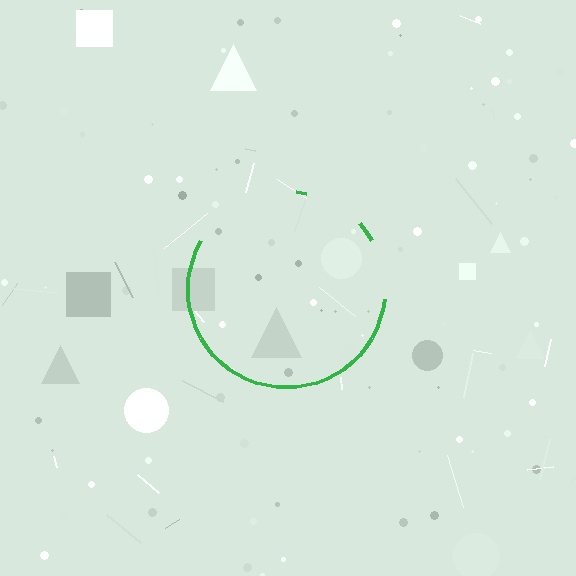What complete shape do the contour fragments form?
The contour fragments form a circle.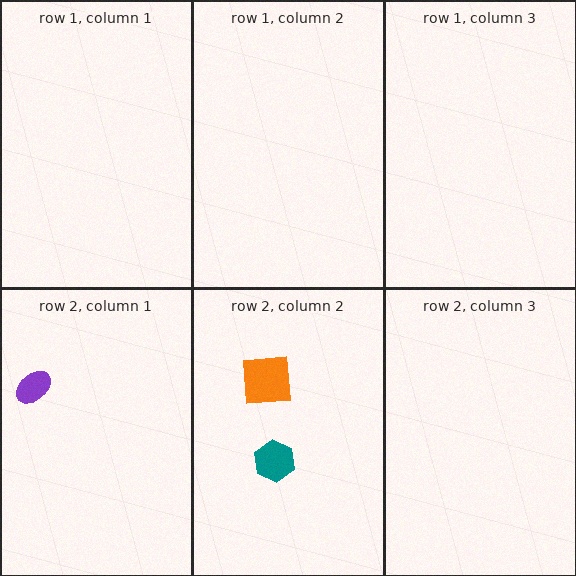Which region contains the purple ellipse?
The row 2, column 1 region.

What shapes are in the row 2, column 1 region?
The purple ellipse.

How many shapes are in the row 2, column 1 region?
1.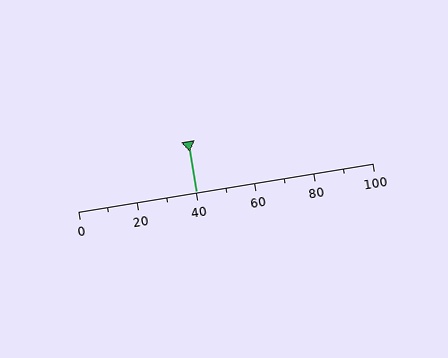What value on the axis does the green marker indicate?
The marker indicates approximately 40.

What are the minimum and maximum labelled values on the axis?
The axis runs from 0 to 100.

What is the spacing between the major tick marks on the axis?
The major ticks are spaced 20 apart.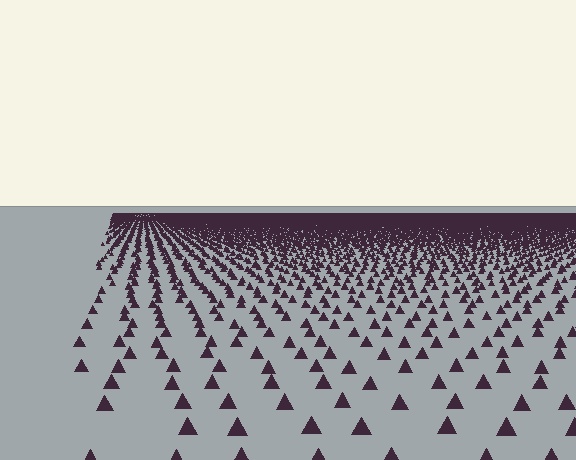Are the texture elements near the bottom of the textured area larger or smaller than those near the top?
Larger. Near the bottom, elements are closer to the viewer and appear at a bigger on-screen size.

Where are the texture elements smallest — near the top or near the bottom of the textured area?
Near the top.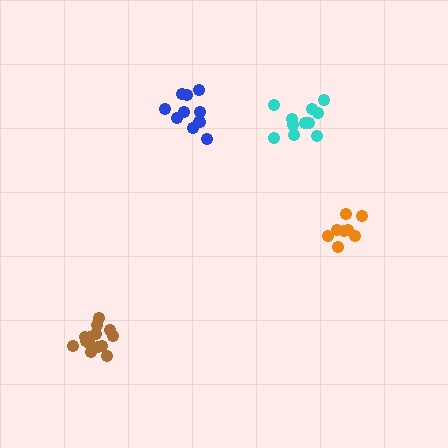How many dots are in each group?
Group 1: 11 dots, Group 2: 10 dots, Group 3: 14 dots, Group 4: 8 dots (43 total).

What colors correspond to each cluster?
The clusters are colored: cyan, blue, brown, orange.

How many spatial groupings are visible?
There are 4 spatial groupings.